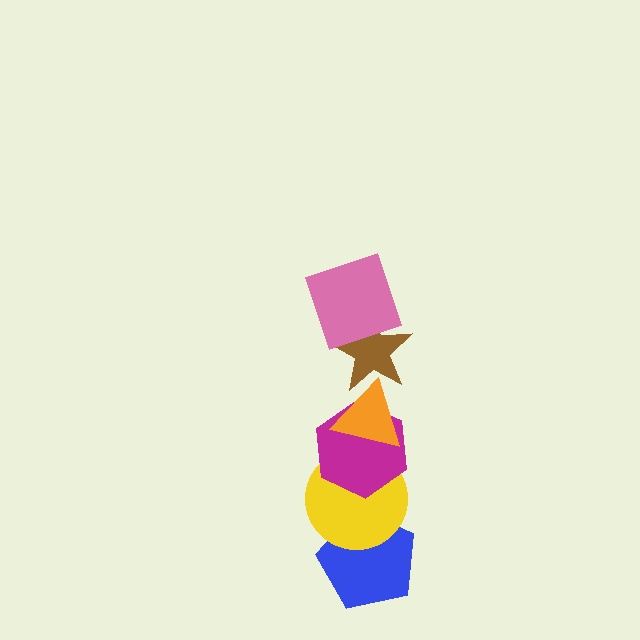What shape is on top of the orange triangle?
The brown star is on top of the orange triangle.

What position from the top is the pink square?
The pink square is 1st from the top.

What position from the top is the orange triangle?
The orange triangle is 3rd from the top.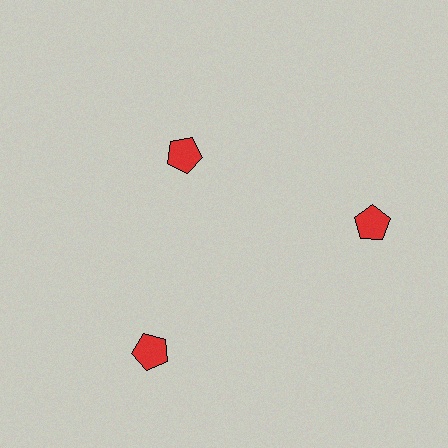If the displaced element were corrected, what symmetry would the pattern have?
It would have 3-fold rotational symmetry — the pattern would map onto itself every 120 degrees.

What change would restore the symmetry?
The symmetry would be restored by moving it outward, back onto the ring so that all 3 pentagons sit at equal angles and equal distance from the center.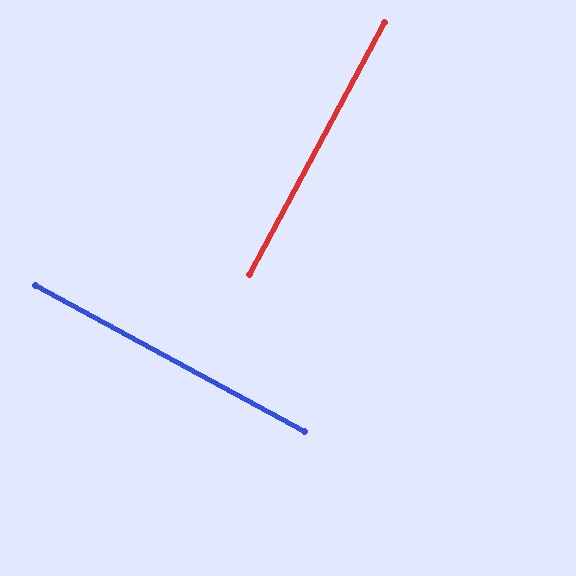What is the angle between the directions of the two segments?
Approximately 90 degrees.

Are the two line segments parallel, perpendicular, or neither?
Perpendicular — they meet at approximately 90°.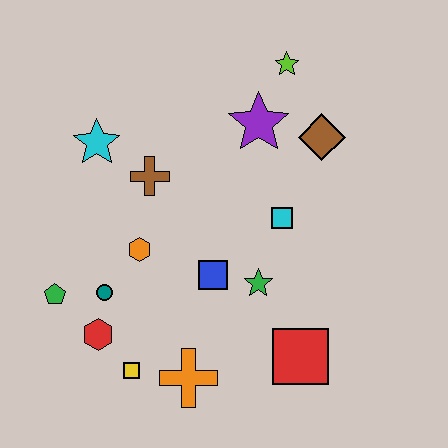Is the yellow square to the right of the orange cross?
No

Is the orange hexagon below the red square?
No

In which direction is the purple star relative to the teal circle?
The purple star is above the teal circle.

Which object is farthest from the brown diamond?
The green pentagon is farthest from the brown diamond.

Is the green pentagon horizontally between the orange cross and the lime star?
No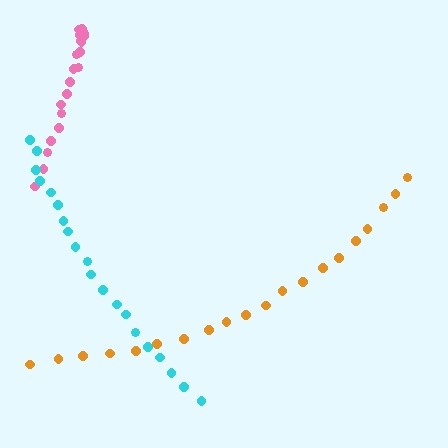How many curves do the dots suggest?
There are 3 distinct paths.